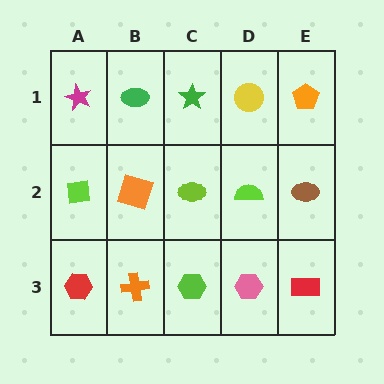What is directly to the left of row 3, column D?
A lime hexagon.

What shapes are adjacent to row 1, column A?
A lime square (row 2, column A), a green ellipse (row 1, column B).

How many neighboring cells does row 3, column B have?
3.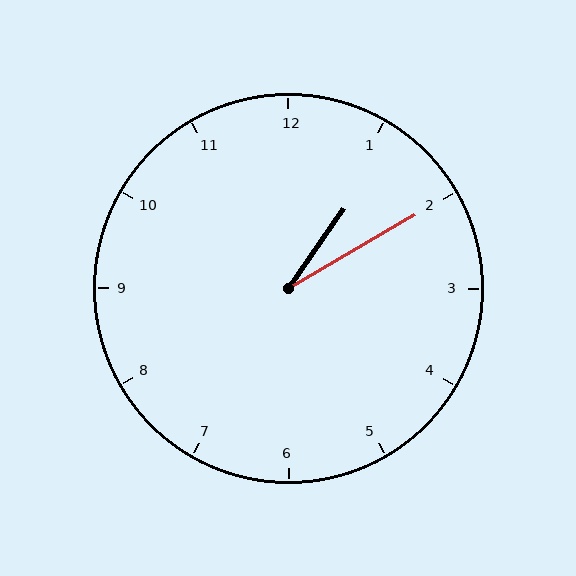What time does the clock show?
1:10.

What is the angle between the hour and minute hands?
Approximately 25 degrees.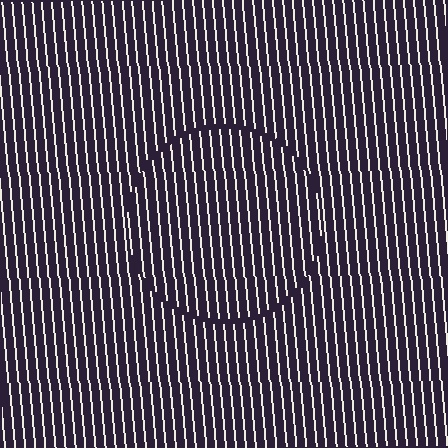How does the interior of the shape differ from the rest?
The interior of the shape contains the same grating, shifted by half a period — the contour is defined by the phase discontinuity where line-ends from the inner and outer gratings abut.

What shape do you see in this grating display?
An illusory circle. The interior of the shape contains the same grating, shifted by half a period — the contour is defined by the phase discontinuity where line-ends from the inner and outer gratings abut.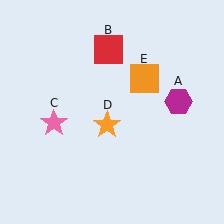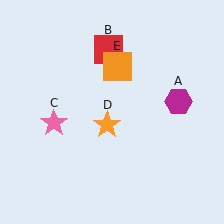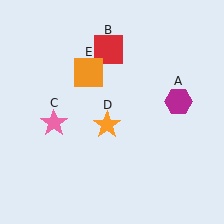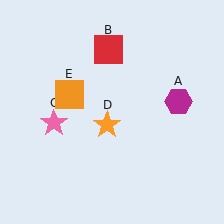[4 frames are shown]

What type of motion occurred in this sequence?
The orange square (object E) rotated counterclockwise around the center of the scene.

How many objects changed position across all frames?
1 object changed position: orange square (object E).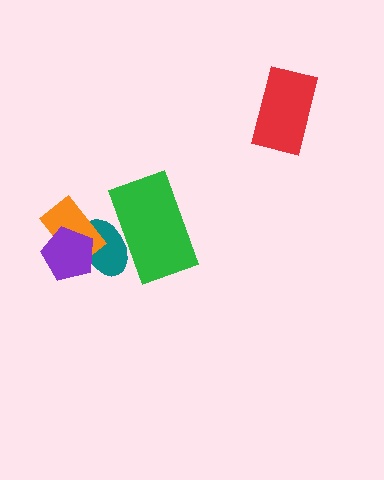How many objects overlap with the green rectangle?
1 object overlaps with the green rectangle.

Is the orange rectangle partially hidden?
Yes, it is partially covered by another shape.